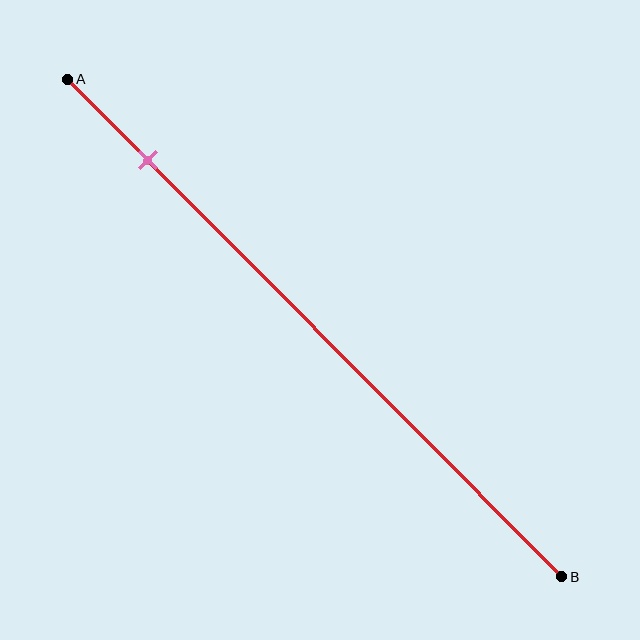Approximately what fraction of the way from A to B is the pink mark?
The pink mark is approximately 15% of the way from A to B.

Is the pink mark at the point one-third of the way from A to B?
No, the mark is at about 15% from A, not at the 33% one-third point.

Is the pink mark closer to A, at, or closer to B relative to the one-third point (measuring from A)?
The pink mark is closer to point A than the one-third point of segment AB.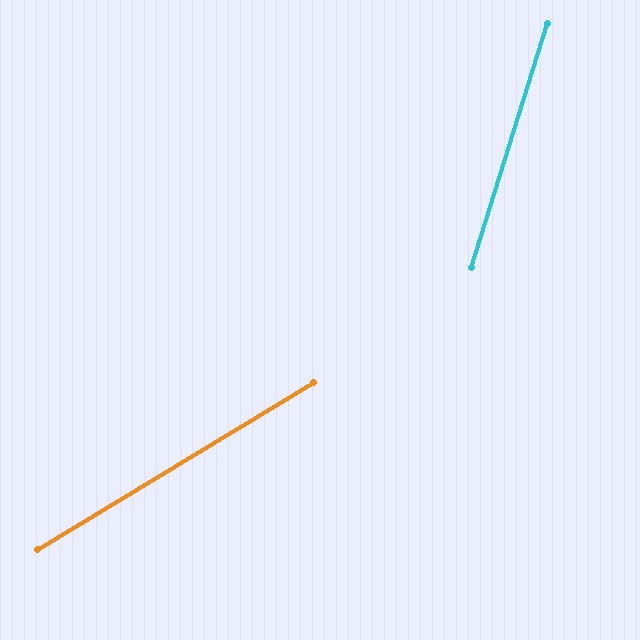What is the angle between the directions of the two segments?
Approximately 41 degrees.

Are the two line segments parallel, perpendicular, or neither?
Neither parallel nor perpendicular — they differ by about 41°.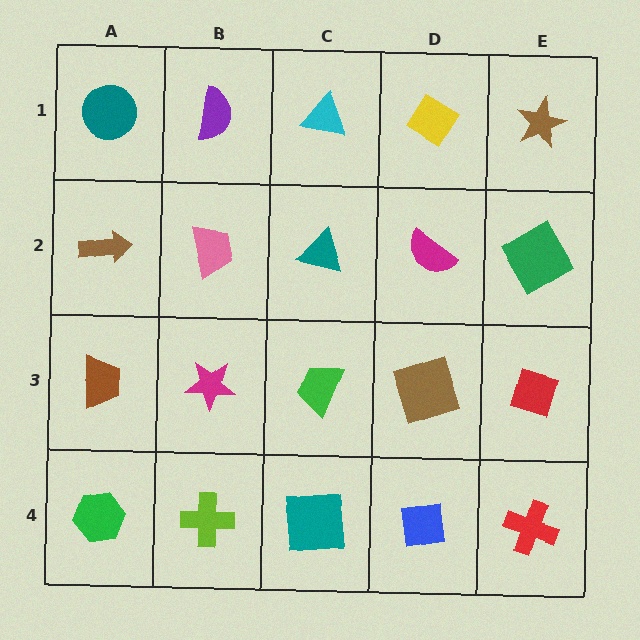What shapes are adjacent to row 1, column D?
A magenta semicircle (row 2, column D), a cyan triangle (row 1, column C), a brown star (row 1, column E).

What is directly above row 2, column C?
A cyan triangle.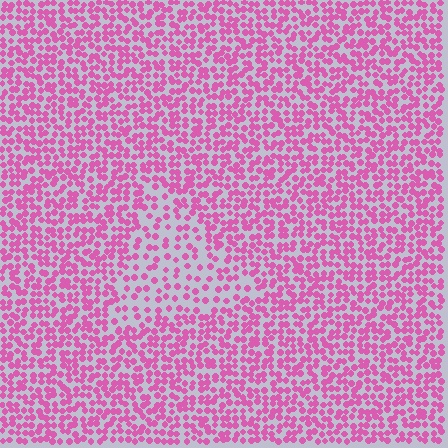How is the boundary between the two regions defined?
The boundary is defined by a change in element density (approximately 1.9x ratio). All elements are the same color, size, and shape.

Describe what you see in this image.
The image contains small pink elements arranged at two different densities. A triangle-shaped region is visible where the elements are less densely packed than the surrounding area.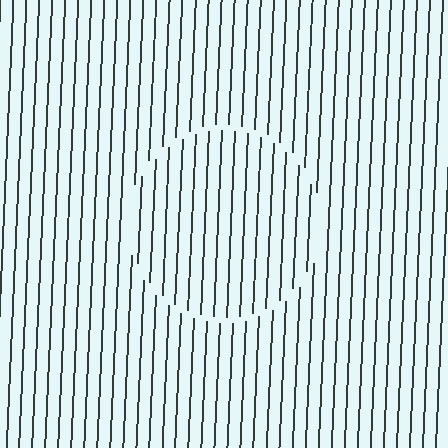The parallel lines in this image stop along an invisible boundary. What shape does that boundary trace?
An illusory circle. The interior of the shape contains the same grating, shifted by half a period — the contour is defined by the phase discontinuity where line-ends from the inner and outer gratings abut.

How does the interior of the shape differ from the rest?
The interior of the shape contains the same grating, shifted by half a period — the contour is defined by the phase discontinuity where line-ends from the inner and outer gratings abut.